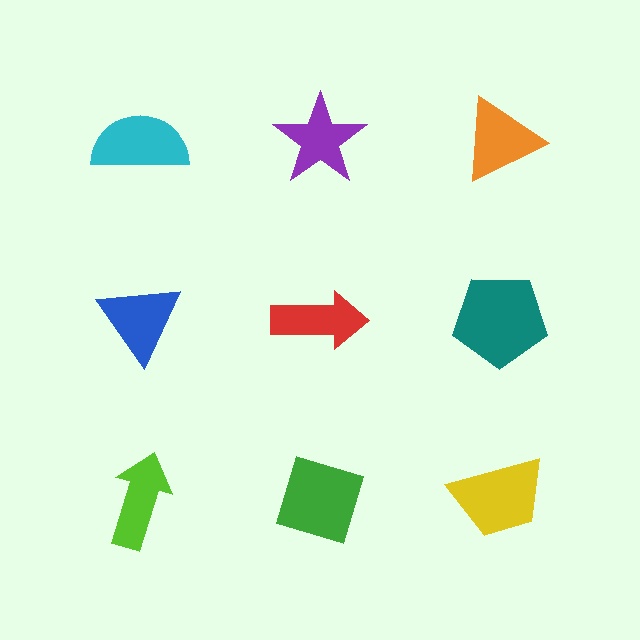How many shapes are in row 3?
3 shapes.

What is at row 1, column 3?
An orange triangle.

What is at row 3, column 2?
A green diamond.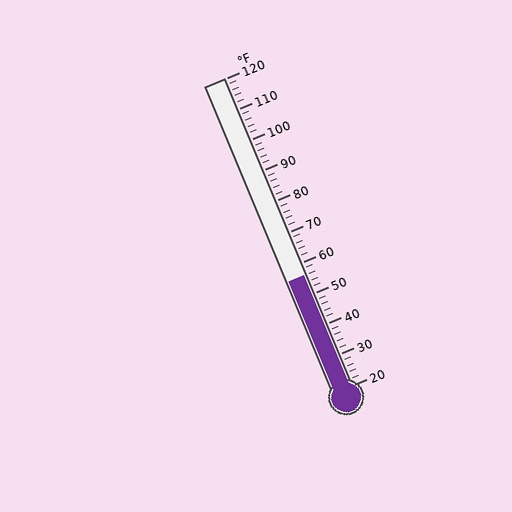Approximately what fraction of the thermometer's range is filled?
The thermometer is filled to approximately 35% of its range.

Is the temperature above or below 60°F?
The temperature is below 60°F.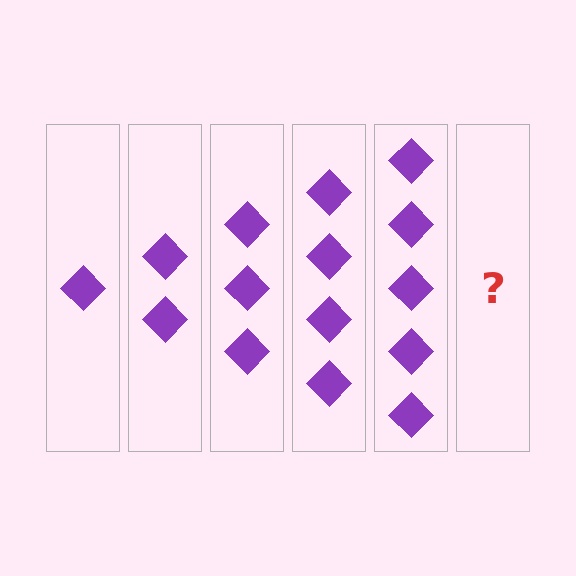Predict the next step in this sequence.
The next step is 6 diamonds.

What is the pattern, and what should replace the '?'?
The pattern is that each step adds one more diamond. The '?' should be 6 diamonds.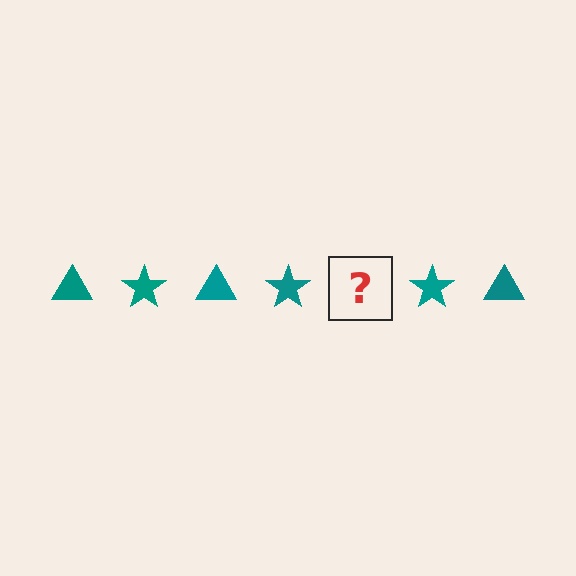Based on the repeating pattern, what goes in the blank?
The blank should be a teal triangle.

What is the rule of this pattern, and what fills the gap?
The rule is that the pattern cycles through triangle, star shapes in teal. The gap should be filled with a teal triangle.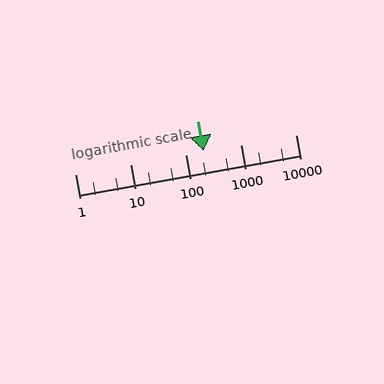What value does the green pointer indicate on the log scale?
The pointer indicates approximately 210.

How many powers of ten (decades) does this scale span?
The scale spans 4 decades, from 1 to 10000.